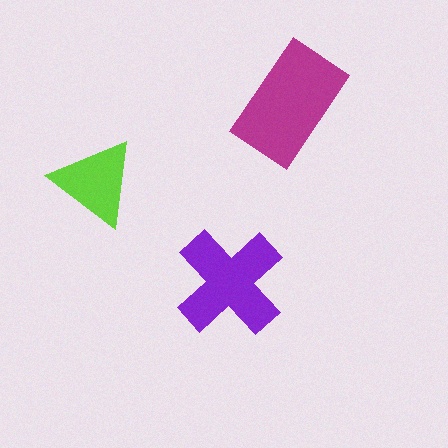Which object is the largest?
The magenta rectangle.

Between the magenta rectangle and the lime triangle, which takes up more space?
The magenta rectangle.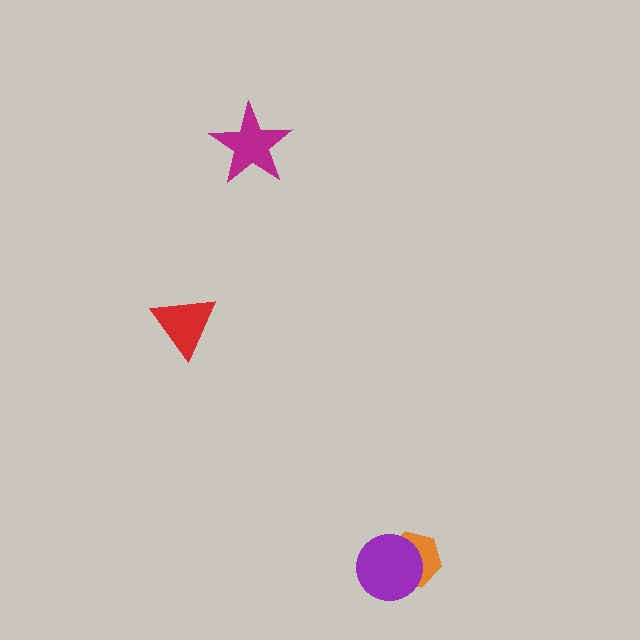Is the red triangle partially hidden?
No, no other shape covers it.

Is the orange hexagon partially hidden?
Yes, it is partially covered by another shape.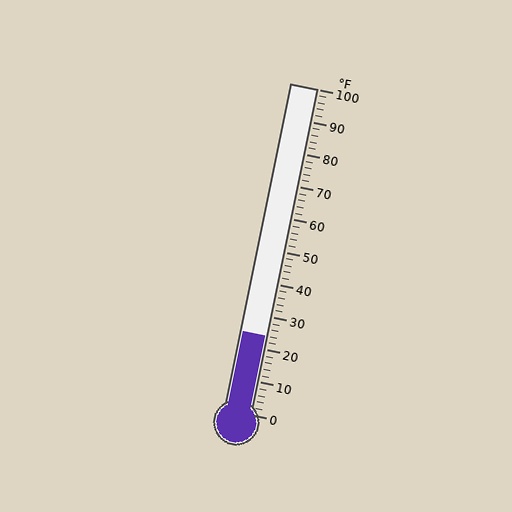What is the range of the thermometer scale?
The thermometer scale ranges from 0°F to 100°F.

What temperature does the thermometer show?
The thermometer shows approximately 24°F.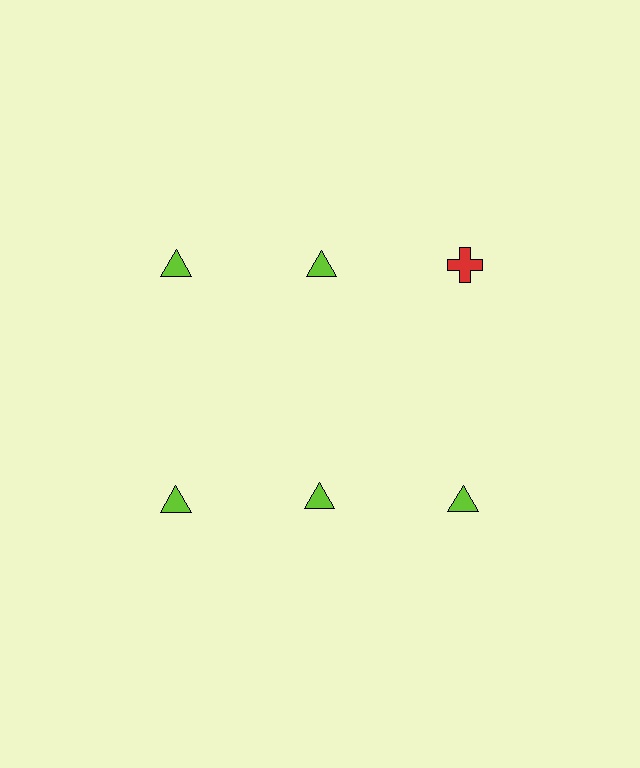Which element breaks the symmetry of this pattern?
The red cross in the top row, center column breaks the symmetry. All other shapes are lime triangles.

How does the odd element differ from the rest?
It differs in both color (red instead of lime) and shape (cross instead of triangle).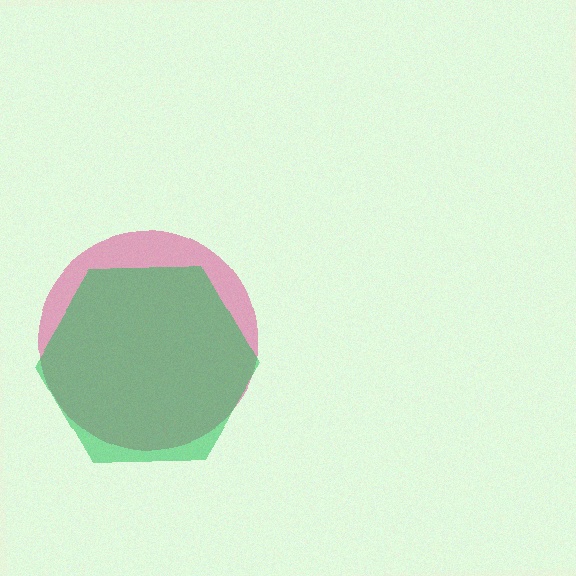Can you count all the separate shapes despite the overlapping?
Yes, there are 2 separate shapes.